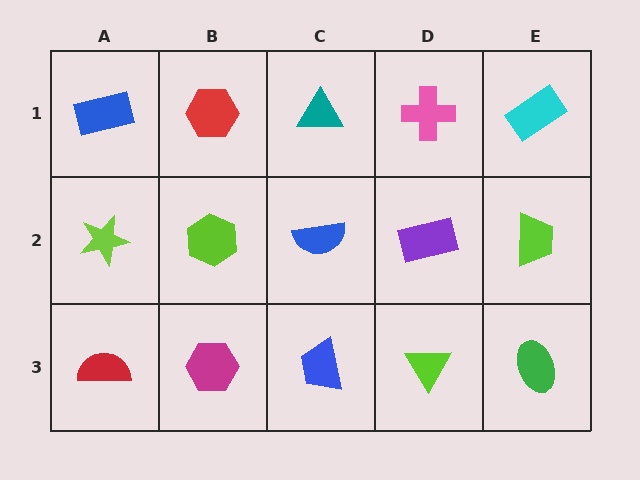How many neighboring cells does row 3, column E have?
2.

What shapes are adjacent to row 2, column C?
A teal triangle (row 1, column C), a blue trapezoid (row 3, column C), a lime hexagon (row 2, column B), a purple rectangle (row 2, column D).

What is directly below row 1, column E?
A lime trapezoid.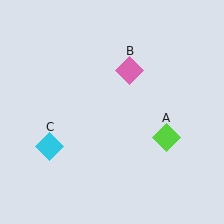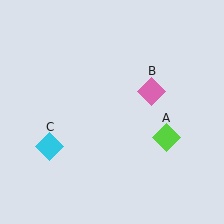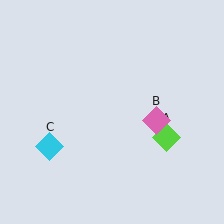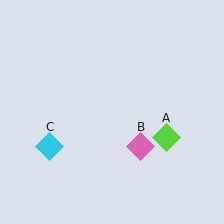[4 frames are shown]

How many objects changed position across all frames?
1 object changed position: pink diamond (object B).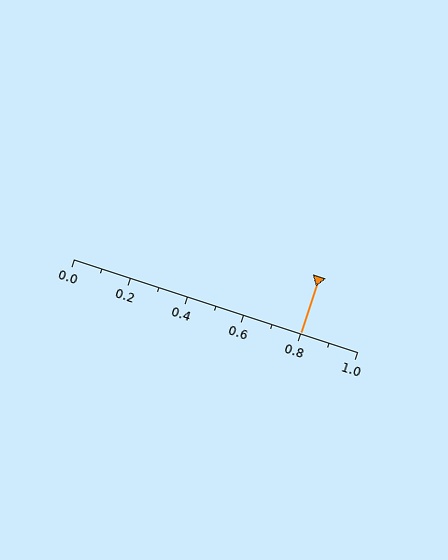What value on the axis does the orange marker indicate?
The marker indicates approximately 0.8.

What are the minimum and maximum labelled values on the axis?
The axis runs from 0.0 to 1.0.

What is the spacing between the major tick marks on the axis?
The major ticks are spaced 0.2 apart.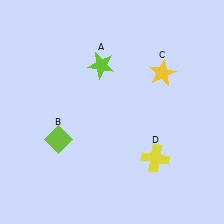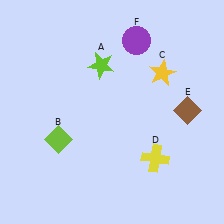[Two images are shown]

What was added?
A brown diamond (E), a purple circle (F) were added in Image 2.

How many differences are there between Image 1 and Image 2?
There are 2 differences between the two images.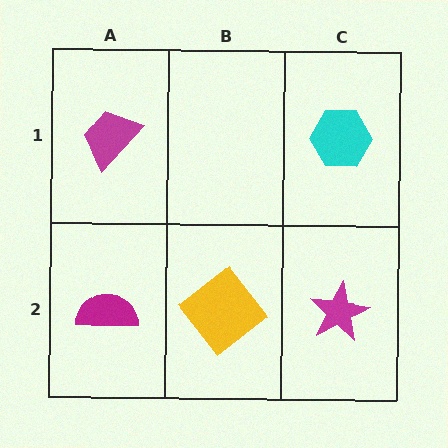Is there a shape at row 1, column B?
No, that cell is empty.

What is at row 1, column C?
A cyan hexagon.